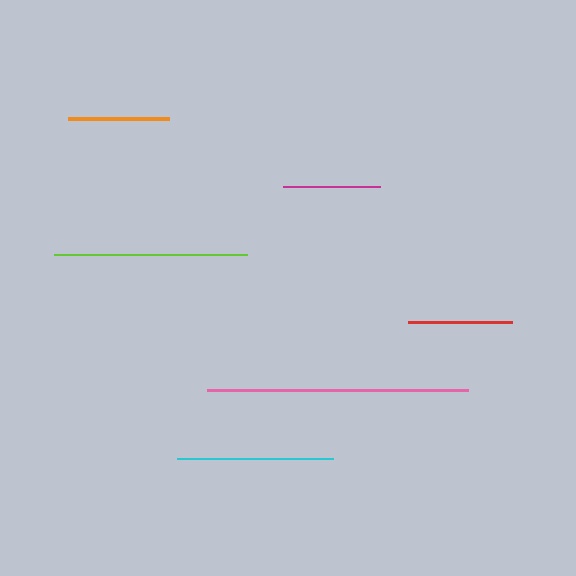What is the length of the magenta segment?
The magenta segment is approximately 97 pixels long.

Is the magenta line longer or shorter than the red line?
The red line is longer than the magenta line.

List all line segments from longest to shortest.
From longest to shortest: pink, lime, cyan, red, orange, magenta.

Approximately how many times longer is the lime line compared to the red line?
The lime line is approximately 1.8 times the length of the red line.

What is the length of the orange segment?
The orange segment is approximately 101 pixels long.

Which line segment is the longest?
The pink line is the longest at approximately 261 pixels.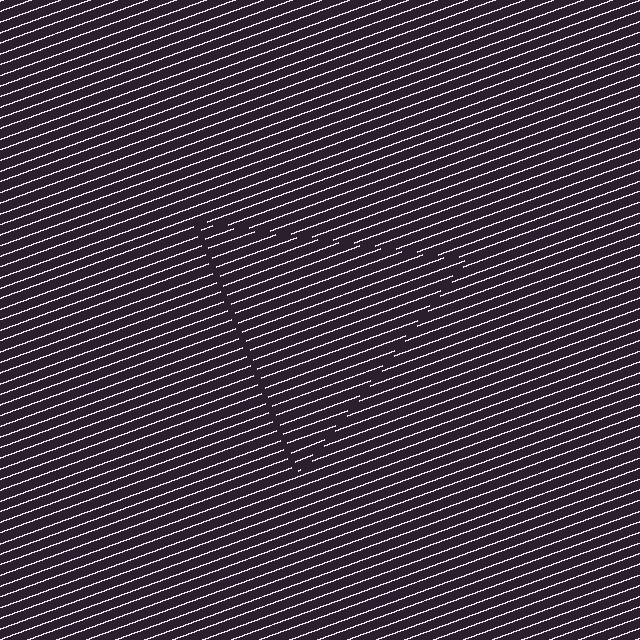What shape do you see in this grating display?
An illusory triangle. The interior of the shape contains the same grating, shifted by half a period — the contour is defined by the phase discontinuity where line-ends from the inner and outer gratings abut.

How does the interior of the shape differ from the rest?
The interior of the shape contains the same grating, shifted by half a period — the contour is defined by the phase discontinuity where line-ends from the inner and outer gratings abut.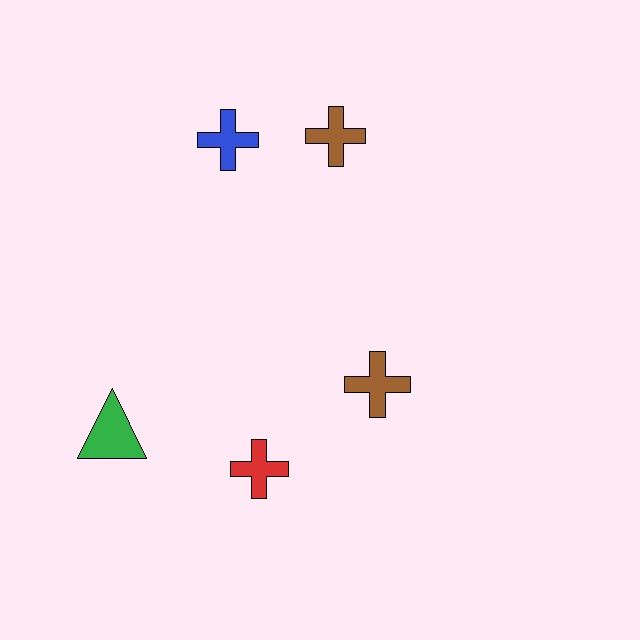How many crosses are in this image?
There are 4 crosses.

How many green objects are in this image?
There is 1 green object.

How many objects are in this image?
There are 5 objects.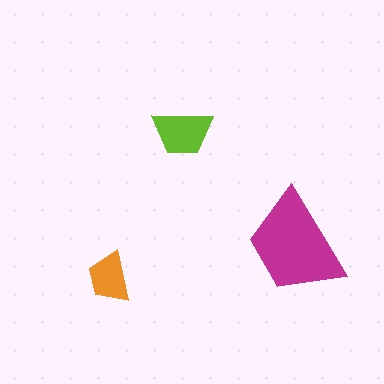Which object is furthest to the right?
The magenta trapezoid is rightmost.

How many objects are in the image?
There are 3 objects in the image.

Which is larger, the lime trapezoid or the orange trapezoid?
The lime one.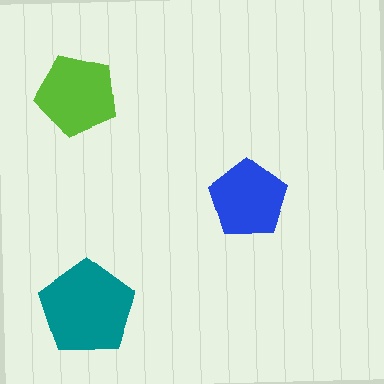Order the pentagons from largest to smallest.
the teal one, the lime one, the blue one.